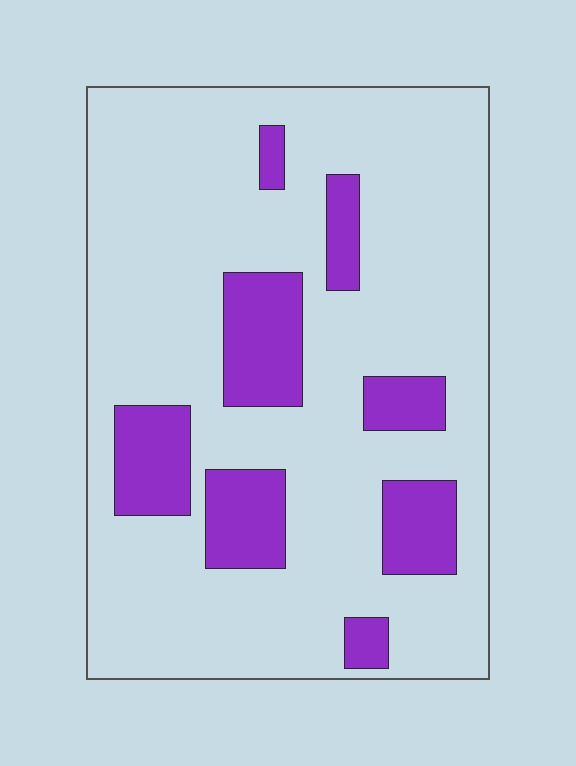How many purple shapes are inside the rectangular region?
8.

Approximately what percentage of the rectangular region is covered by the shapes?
Approximately 20%.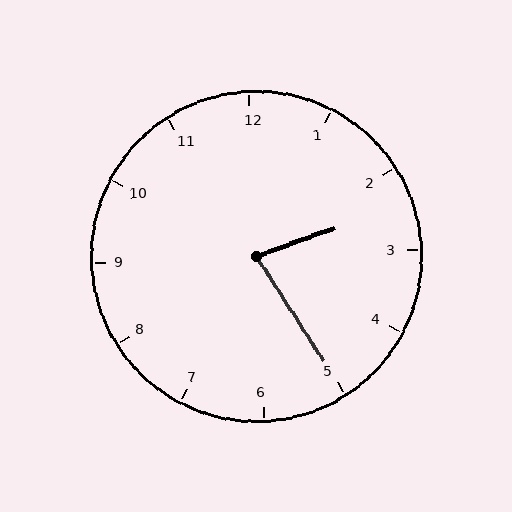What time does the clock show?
2:25.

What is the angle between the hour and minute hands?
Approximately 78 degrees.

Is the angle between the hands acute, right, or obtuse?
It is acute.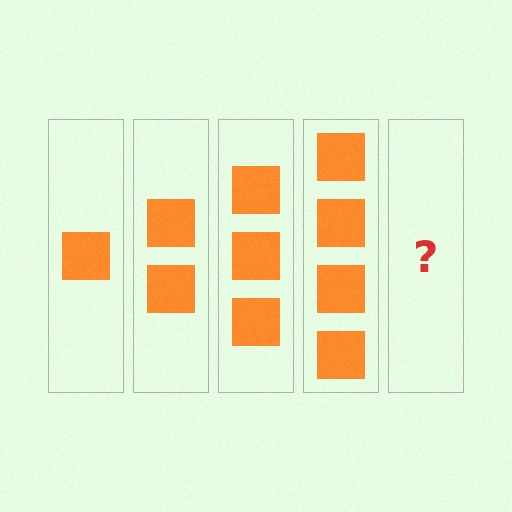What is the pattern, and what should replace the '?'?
The pattern is that each step adds one more square. The '?' should be 5 squares.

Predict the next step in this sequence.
The next step is 5 squares.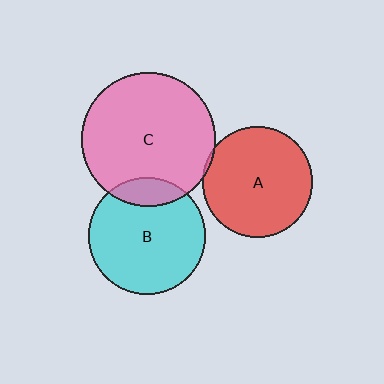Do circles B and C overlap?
Yes.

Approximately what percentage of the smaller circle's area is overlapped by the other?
Approximately 15%.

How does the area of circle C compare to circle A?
Approximately 1.5 times.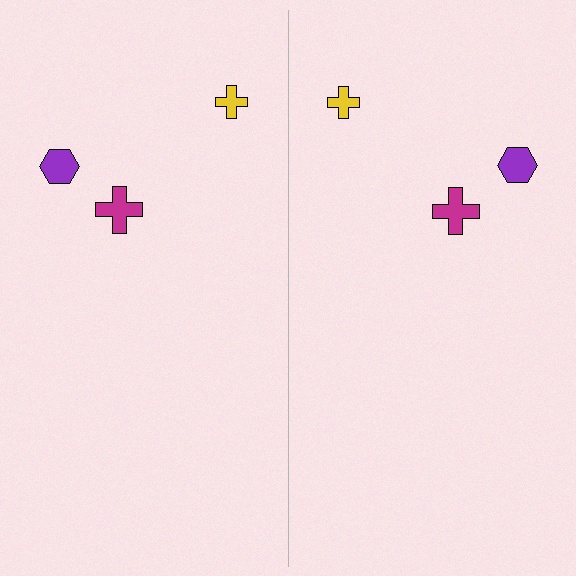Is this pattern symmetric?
Yes, this pattern has bilateral (reflection) symmetry.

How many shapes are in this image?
There are 6 shapes in this image.